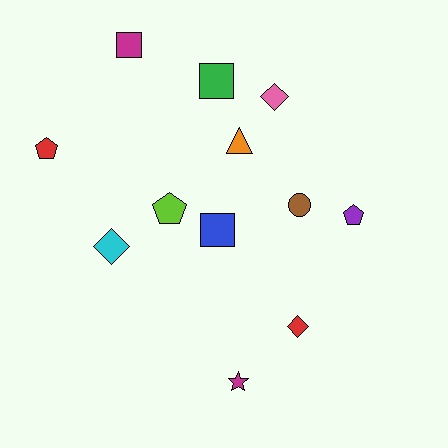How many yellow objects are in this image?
There are no yellow objects.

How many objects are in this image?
There are 12 objects.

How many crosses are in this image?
There are no crosses.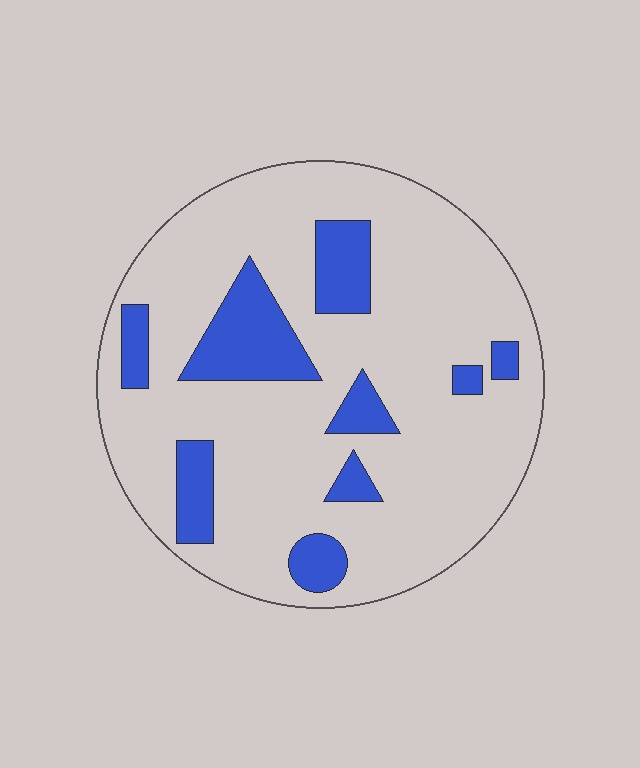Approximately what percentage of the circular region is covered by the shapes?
Approximately 20%.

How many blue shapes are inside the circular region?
9.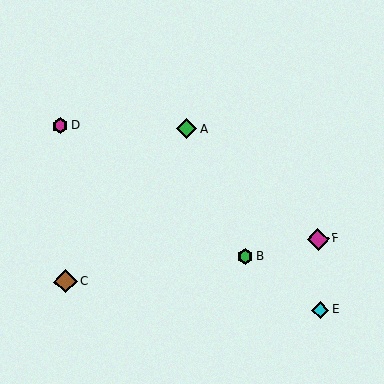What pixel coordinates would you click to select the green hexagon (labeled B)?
Click at (245, 257) to select the green hexagon B.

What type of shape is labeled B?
Shape B is a green hexagon.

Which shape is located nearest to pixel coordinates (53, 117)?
The magenta hexagon (labeled D) at (60, 126) is nearest to that location.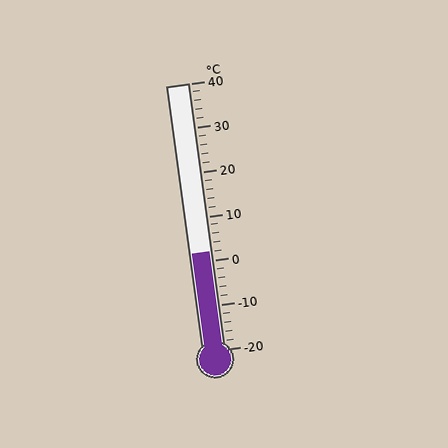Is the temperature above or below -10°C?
The temperature is above -10°C.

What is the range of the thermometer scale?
The thermometer scale ranges from -20°C to 40°C.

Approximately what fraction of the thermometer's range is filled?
The thermometer is filled to approximately 35% of its range.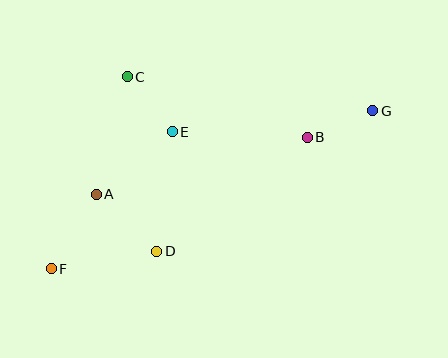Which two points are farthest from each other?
Points F and G are farthest from each other.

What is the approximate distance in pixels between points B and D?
The distance between B and D is approximately 189 pixels.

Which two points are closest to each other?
Points B and G are closest to each other.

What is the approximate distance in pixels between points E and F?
The distance between E and F is approximately 183 pixels.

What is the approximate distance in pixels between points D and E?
The distance between D and E is approximately 121 pixels.